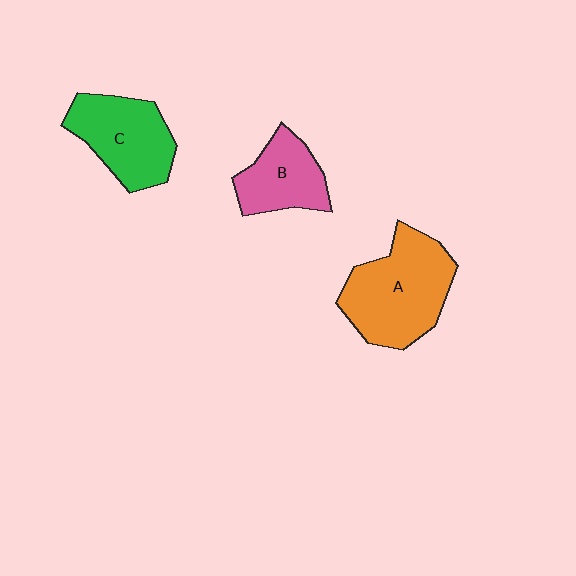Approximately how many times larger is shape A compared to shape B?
Approximately 1.7 times.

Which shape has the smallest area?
Shape B (pink).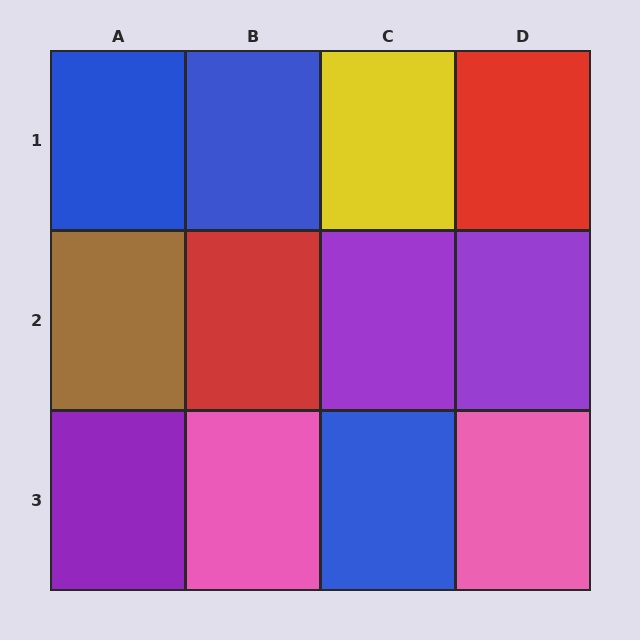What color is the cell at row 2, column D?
Purple.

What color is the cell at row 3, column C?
Blue.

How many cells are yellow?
1 cell is yellow.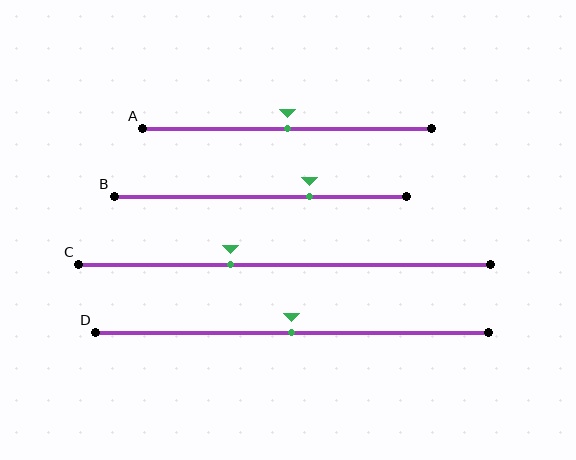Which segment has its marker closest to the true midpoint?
Segment A has its marker closest to the true midpoint.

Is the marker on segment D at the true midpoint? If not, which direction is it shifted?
Yes, the marker on segment D is at the true midpoint.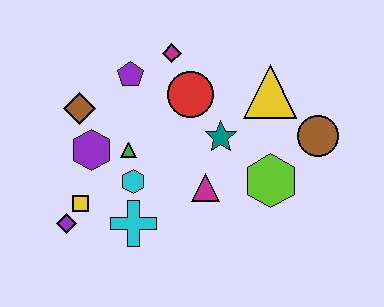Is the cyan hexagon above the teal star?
No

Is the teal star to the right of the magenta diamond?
Yes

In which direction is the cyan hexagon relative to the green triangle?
The cyan hexagon is below the green triangle.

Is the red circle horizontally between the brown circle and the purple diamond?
Yes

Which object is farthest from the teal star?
The purple diamond is farthest from the teal star.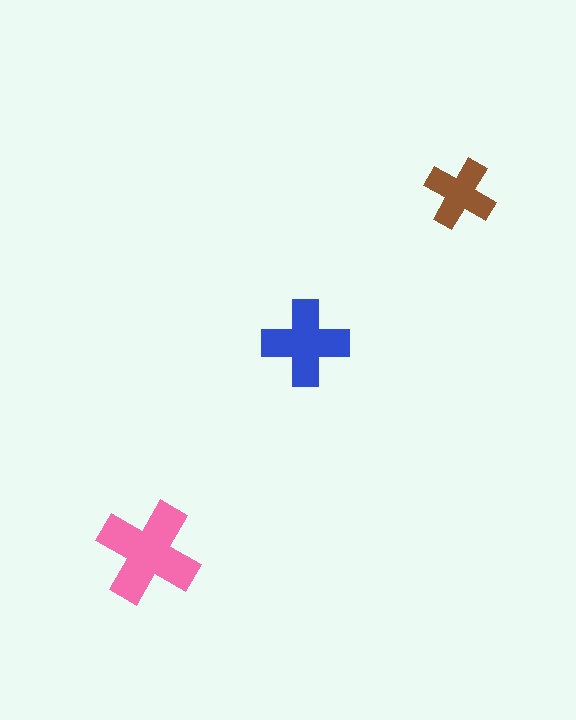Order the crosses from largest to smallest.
the pink one, the blue one, the brown one.